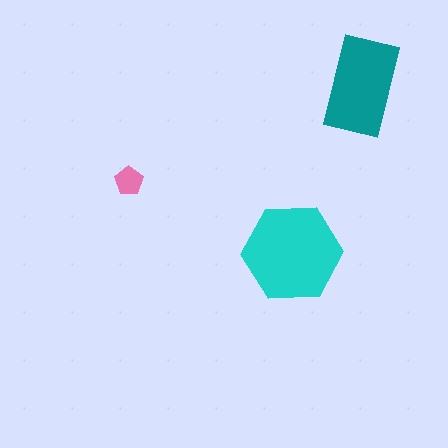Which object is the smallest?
The pink pentagon.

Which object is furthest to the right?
The teal rectangle is rightmost.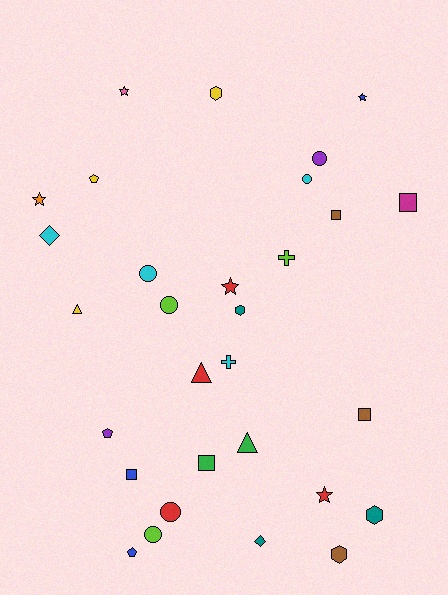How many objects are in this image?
There are 30 objects.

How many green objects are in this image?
There are 2 green objects.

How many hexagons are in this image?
There are 4 hexagons.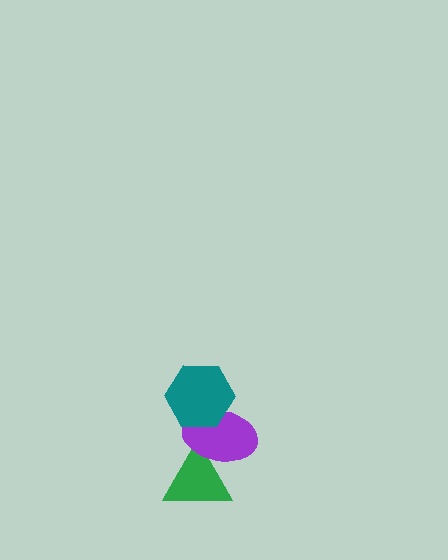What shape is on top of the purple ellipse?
The teal hexagon is on top of the purple ellipse.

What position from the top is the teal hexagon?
The teal hexagon is 1st from the top.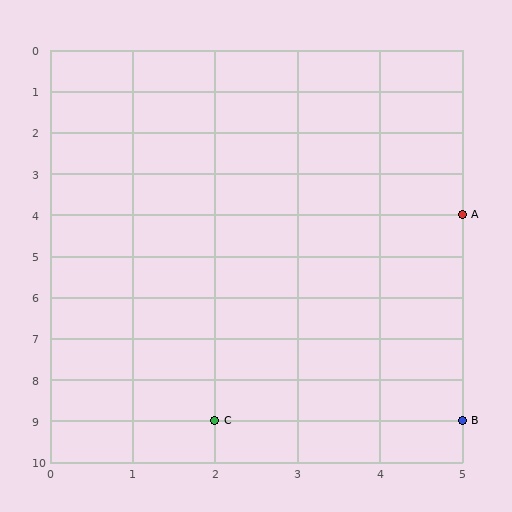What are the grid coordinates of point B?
Point B is at grid coordinates (5, 9).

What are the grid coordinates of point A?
Point A is at grid coordinates (5, 4).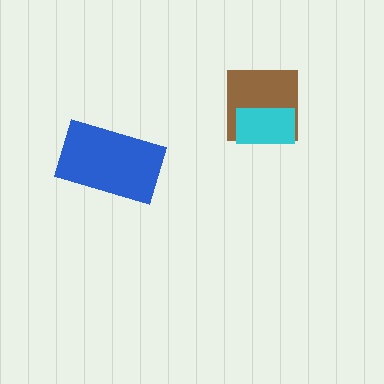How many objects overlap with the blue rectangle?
0 objects overlap with the blue rectangle.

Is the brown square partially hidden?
Yes, it is partially covered by another shape.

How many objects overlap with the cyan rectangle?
1 object overlaps with the cyan rectangle.